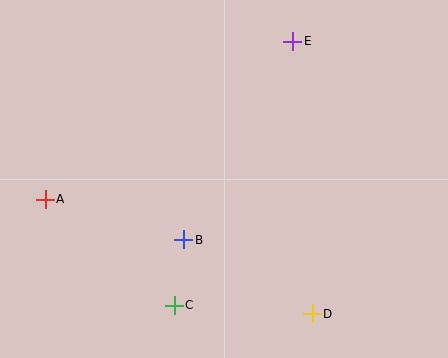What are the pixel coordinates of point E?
Point E is at (293, 41).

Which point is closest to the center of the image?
Point B at (184, 240) is closest to the center.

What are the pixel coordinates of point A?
Point A is at (45, 199).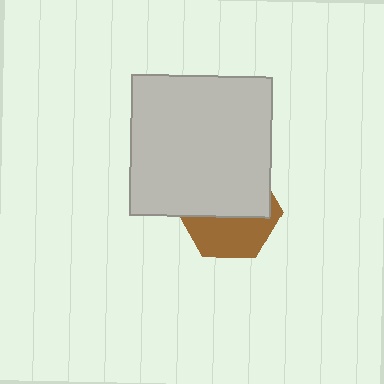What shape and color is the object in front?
The object in front is a light gray square.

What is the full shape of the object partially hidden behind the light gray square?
The partially hidden object is a brown hexagon.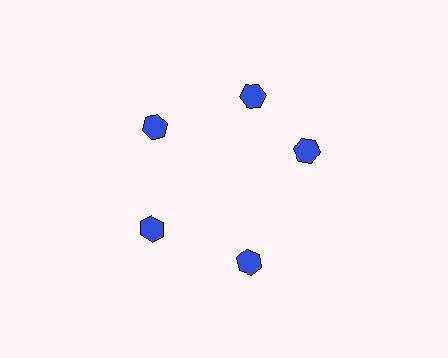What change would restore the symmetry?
The symmetry would be restored by rotating it back into even spacing with its neighbors so that all 5 hexagons sit at equal angles and equal distance from the center.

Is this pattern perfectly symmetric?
No. The 5 blue hexagons are arranged in a ring, but one element near the 3 o'clock position is rotated out of alignment along the ring, breaking the 5-fold rotational symmetry.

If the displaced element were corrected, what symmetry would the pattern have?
It would have 5-fold rotational symmetry — the pattern would map onto itself every 72 degrees.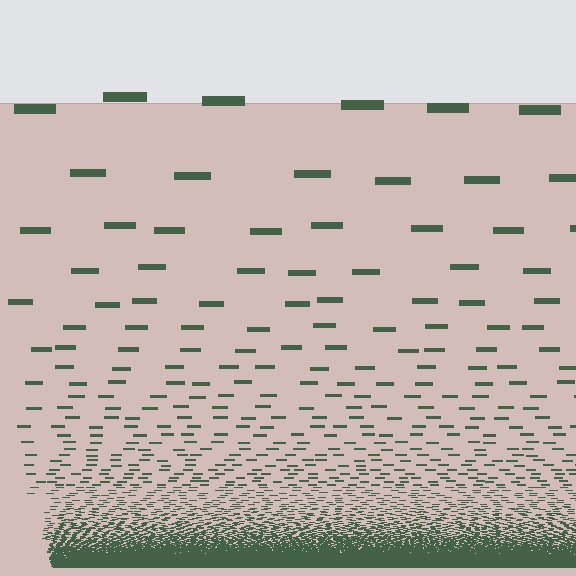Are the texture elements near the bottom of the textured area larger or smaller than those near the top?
Smaller. The gradient is inverted — elements near the bottom are smaller and denser.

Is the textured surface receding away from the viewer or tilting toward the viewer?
The surface appears to tilt toward the viewer. Texture elements get larger and sparser toward the top.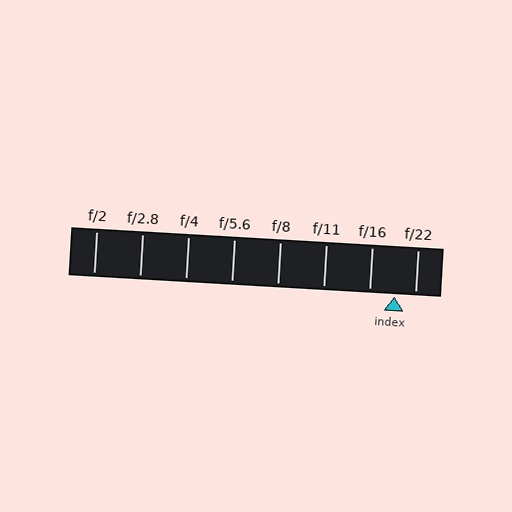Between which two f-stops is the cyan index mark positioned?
The index mark is between f/16 and f/22.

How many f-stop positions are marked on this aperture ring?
There are 8 f-stop positions marked.